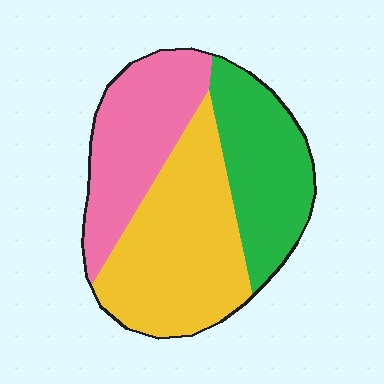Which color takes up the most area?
Yellow, at roughly 40%.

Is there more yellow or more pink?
Yellow.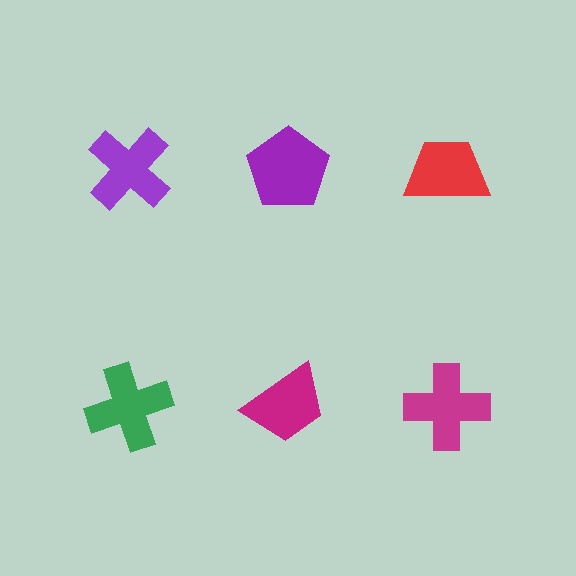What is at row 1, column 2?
A purple pentagon.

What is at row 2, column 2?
A magenta trapezoid.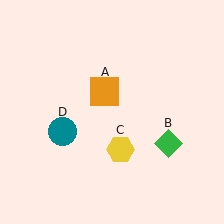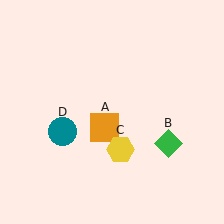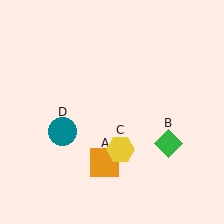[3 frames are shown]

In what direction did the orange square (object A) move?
The orange square (object A) moved down.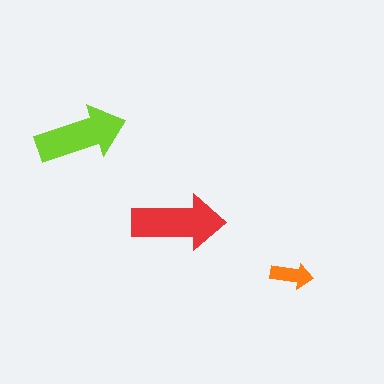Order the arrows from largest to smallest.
the red one, the lime one, the orange one.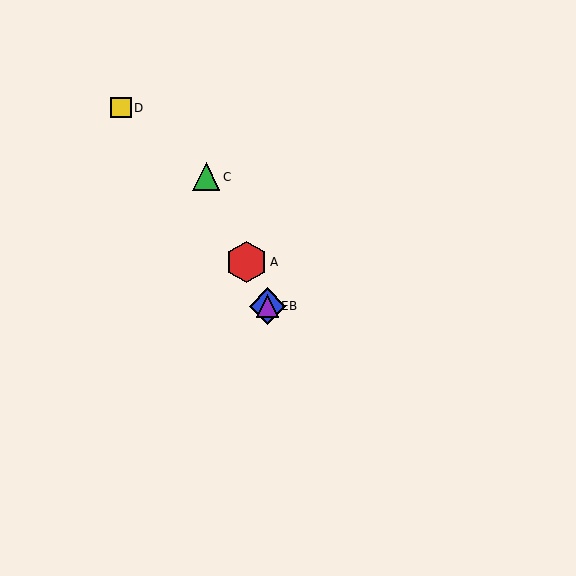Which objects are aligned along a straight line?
Objects A, B, C, E are aligned along a straight line.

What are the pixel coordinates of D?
Object D is at (121, 108).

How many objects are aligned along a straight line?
4 objects (A, B, C, E) are aligned along a straight line.